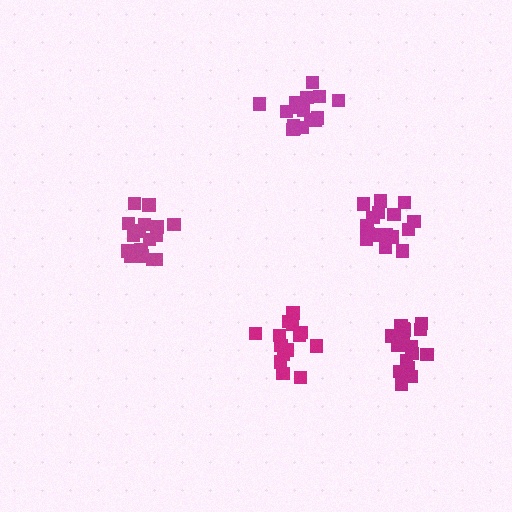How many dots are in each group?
Group 1: 16 dots, Group 2: 16 dots, Group 3: 18 dots, Group 4: 15 dots, Group 5: 17 dots (82 total).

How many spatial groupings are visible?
There are 5 spatial groupings.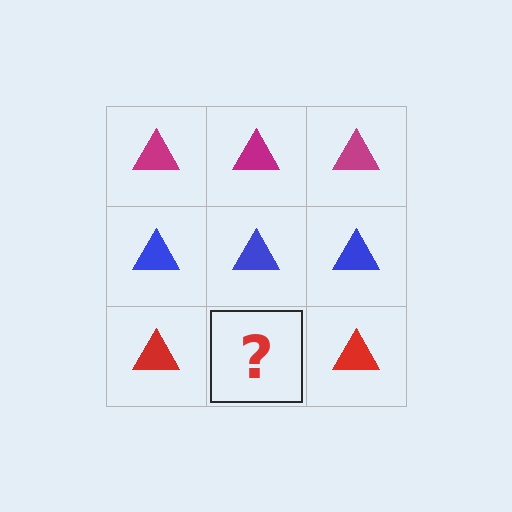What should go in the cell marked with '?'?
The missing cell should contain a red triangle.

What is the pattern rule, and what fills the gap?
The rule is that each row has a consistent color. The gap should be filled with a red triangle.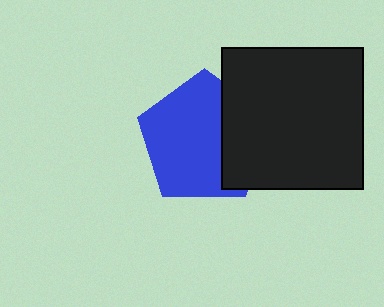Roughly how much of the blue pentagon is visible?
Most of it is visible (roughly 69%).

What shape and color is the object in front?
The object in front is a black square.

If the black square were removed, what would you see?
You would see the complete blue pentagon.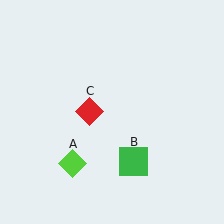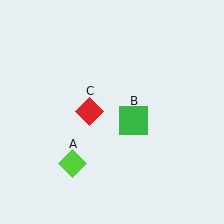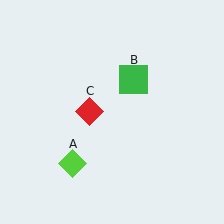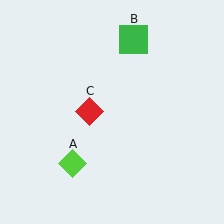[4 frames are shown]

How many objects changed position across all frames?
1 object changed position: green square (object B).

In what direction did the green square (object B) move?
The green square (object B) moved up.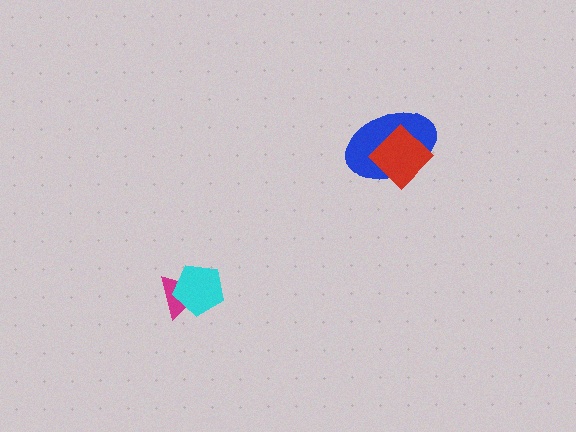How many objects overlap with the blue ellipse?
1 object overlaps with the blue ellipse.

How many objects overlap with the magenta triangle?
1 object overlaps with the magenta triangle.